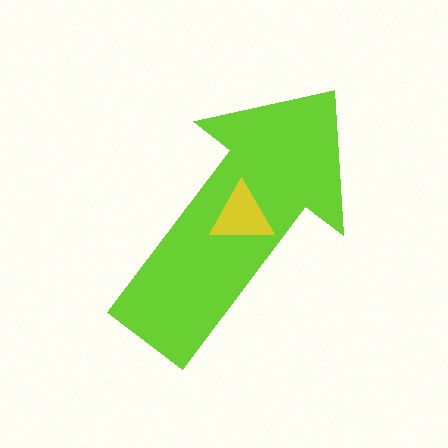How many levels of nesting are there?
2.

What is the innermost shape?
The yellow triangle.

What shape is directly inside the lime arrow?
The yellow triangle.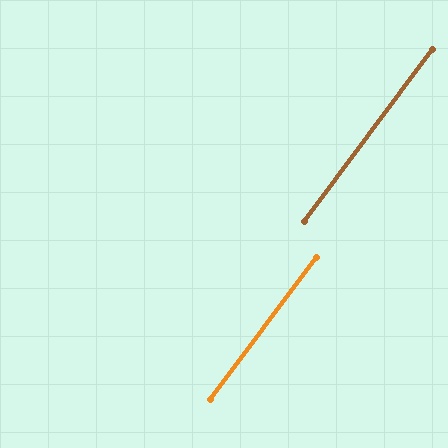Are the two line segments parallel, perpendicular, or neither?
Parallel — their directions differ by only 0.5°.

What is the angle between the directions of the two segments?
Approximately 1 degree.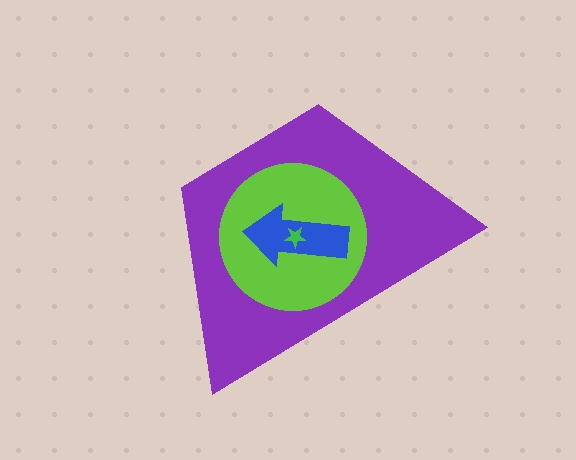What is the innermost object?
The green star.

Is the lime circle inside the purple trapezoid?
Yes.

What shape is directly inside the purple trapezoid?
The lime circle.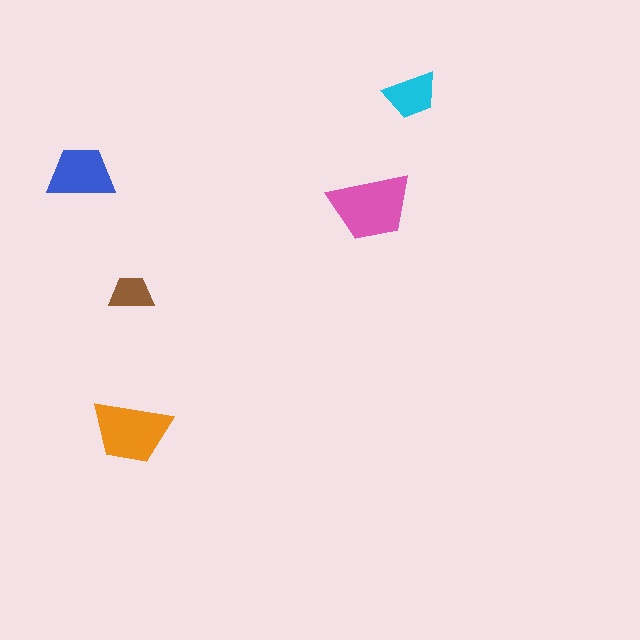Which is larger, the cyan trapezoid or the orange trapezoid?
The orange one.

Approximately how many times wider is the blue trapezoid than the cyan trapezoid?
About 1.5 times wider.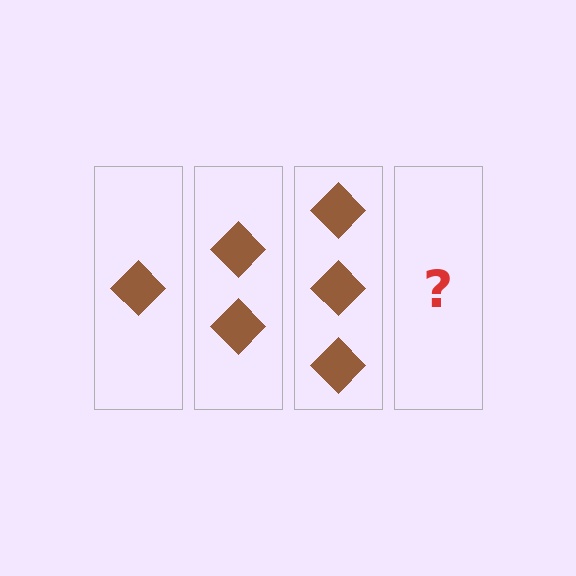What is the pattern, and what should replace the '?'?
The pattern is that each step adds one more diamond. The '?' should be 4 diamonds.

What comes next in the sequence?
The next element should be 4 diamonds.